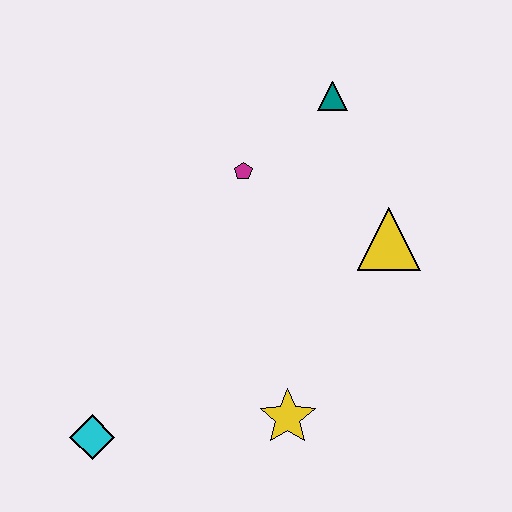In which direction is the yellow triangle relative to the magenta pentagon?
The yellow triangle is to the right of the magenta pentagon.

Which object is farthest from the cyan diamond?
The teal triangle is farthest from the cyan diamond.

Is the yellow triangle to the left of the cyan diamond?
No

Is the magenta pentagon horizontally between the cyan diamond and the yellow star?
Yes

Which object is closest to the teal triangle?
The magenta pentagon is closest to the teal triangle.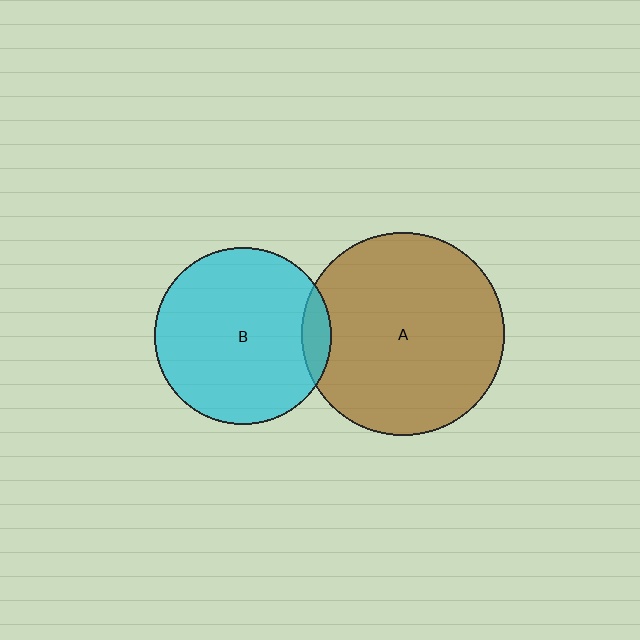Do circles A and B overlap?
Yes.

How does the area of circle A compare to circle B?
Approximately 1.3 times.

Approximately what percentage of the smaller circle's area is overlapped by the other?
Approximately 10%.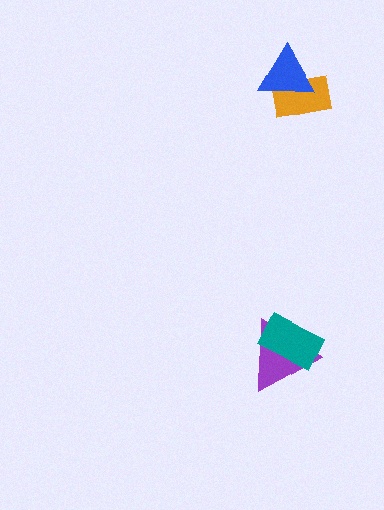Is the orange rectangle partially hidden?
Yes, it is partially covered by another shape.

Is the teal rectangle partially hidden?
No, no other shape covers it.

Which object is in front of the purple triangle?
The teal rectangle is in front of the purple triangle.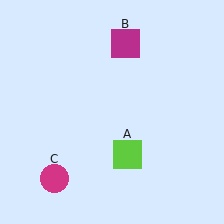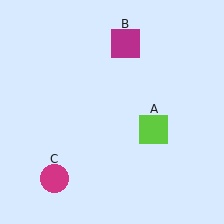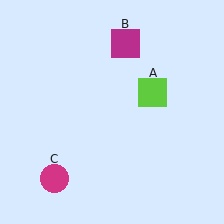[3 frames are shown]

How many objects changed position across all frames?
1 object changed position: lime square (object A).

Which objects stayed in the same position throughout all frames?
Magenta square (object B) and magenta circle (object C) remained stationary.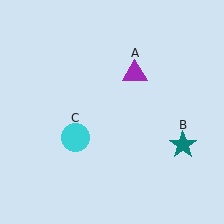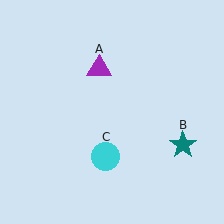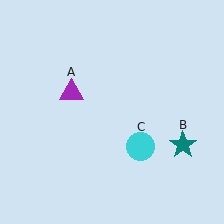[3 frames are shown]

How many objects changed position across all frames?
2 objects changed position: purple triangle (object A), cyan circle (object C).